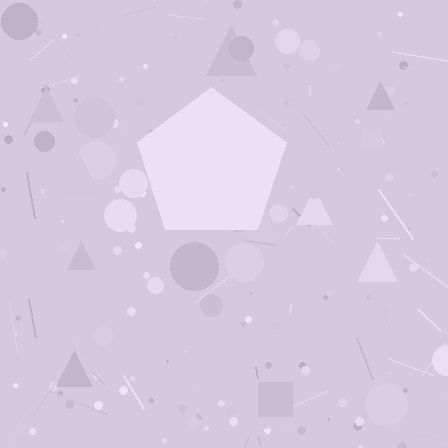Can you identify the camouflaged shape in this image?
The camouflaged shape is a pentagon.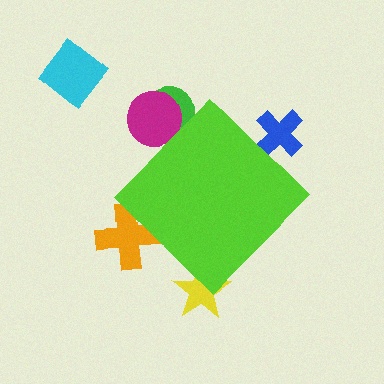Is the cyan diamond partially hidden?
No, the cyan diamond is fully visible.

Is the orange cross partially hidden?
Yes, the orange cross is partially hidden behind the lime diamond.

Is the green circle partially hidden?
Yes, the green circle is partially hidden behind the lime diamond.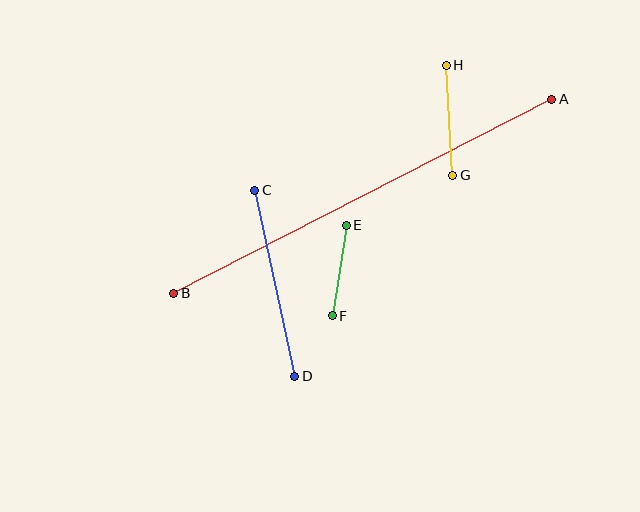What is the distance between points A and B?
The distance is approximately 425 pixels.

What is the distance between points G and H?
The distance is approximately 110 pixels.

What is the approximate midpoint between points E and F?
The midpoint is at approximately (339, 271) pixels.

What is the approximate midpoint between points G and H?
The midpoint is at approximately (449, 120) pixels.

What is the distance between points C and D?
The distance is approximately 190 pixels.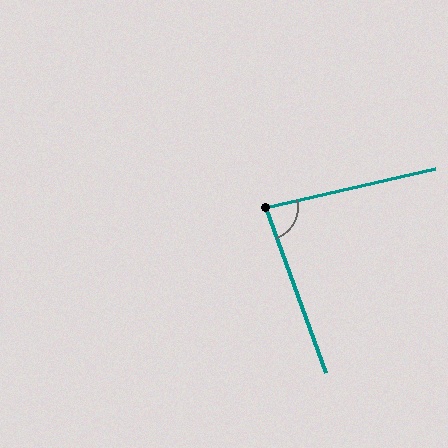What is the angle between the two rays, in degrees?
Approximately 83 degrees.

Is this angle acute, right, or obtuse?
It is acute.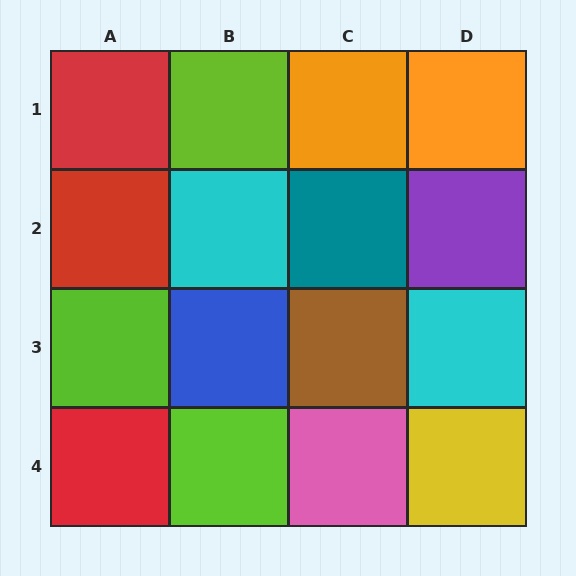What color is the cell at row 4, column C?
Pink.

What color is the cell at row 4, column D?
Yellow.